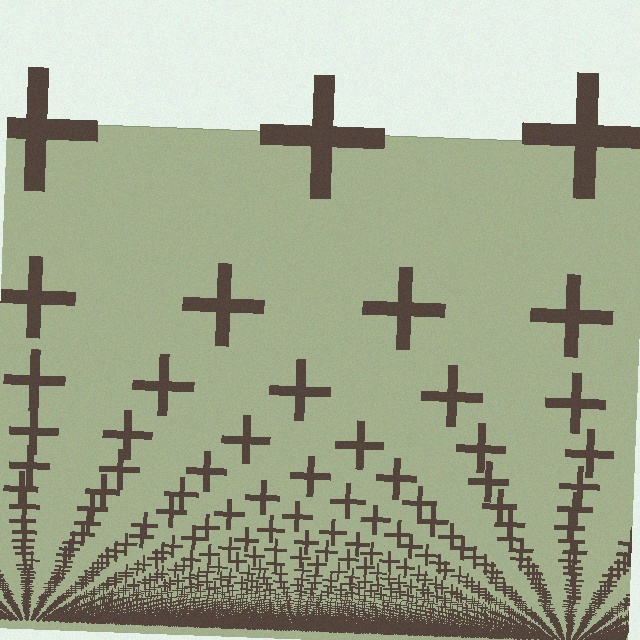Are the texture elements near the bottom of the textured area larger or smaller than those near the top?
Smaller. The gradient is inverted — elements near the bottom are smaller and denser.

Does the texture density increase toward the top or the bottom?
Density increases toward the bottom.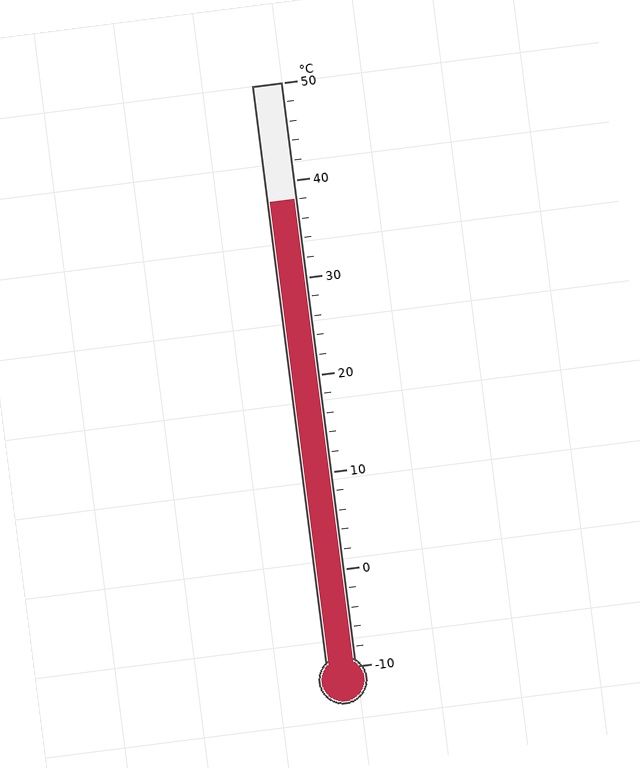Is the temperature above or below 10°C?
The temperature is above 10°C.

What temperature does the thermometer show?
The thermometer shows approximately 38°C.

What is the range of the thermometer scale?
The thermometer scale ranges from -10°C to 50°C.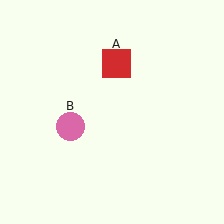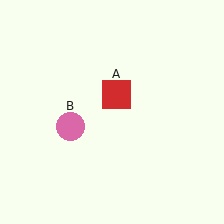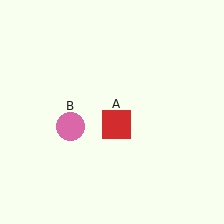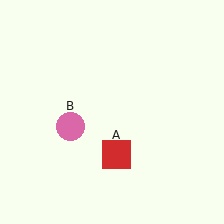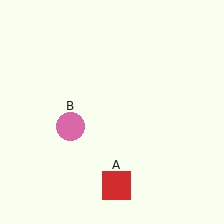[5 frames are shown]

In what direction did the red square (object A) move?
The red square (object A) moved down.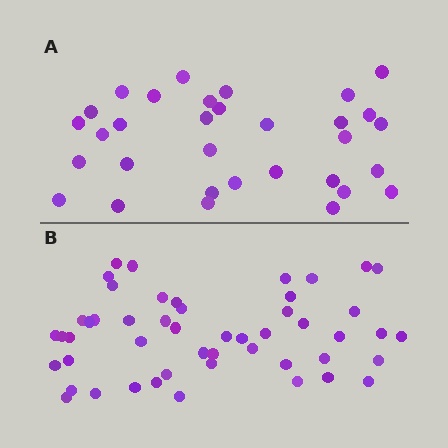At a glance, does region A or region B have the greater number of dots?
Region B (the bottom region) has more dots.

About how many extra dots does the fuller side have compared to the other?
Region B has approximately 20 more dots than region A.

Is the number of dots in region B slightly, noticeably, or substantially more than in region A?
Region B has substantially more. The ratio is roughly 1.6 to 1.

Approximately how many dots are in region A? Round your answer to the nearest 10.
About 30 dots. (The exact count is 32, which rounds to 30.)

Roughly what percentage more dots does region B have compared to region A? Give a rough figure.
About 55% more.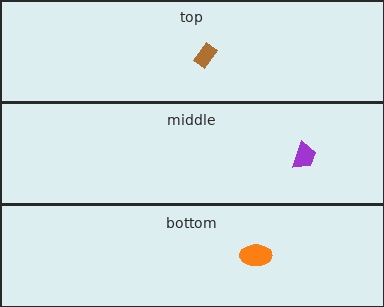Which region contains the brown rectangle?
The top region.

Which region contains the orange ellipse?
The bottom region.